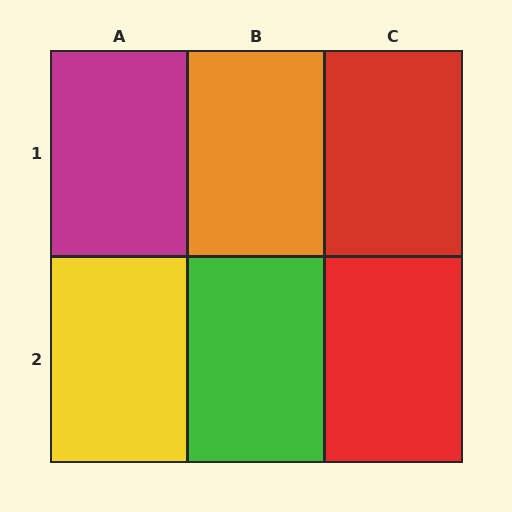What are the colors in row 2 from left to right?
Yellow, green, red.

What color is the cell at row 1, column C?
Red.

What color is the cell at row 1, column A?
Magenta.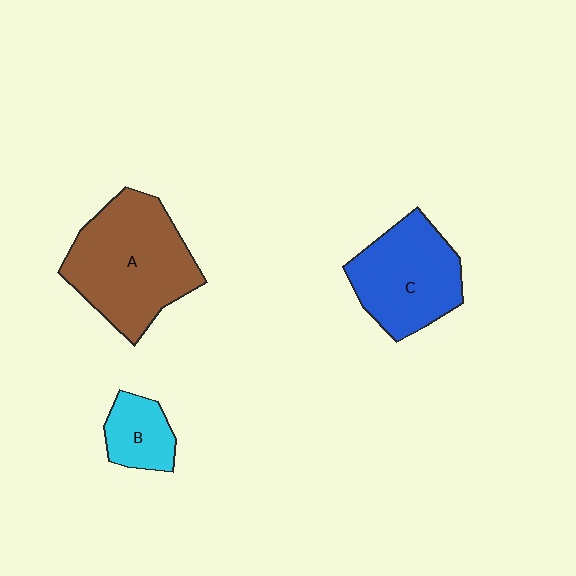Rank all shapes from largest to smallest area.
From largest to smallest: A (brown), C (blue), B (cyan).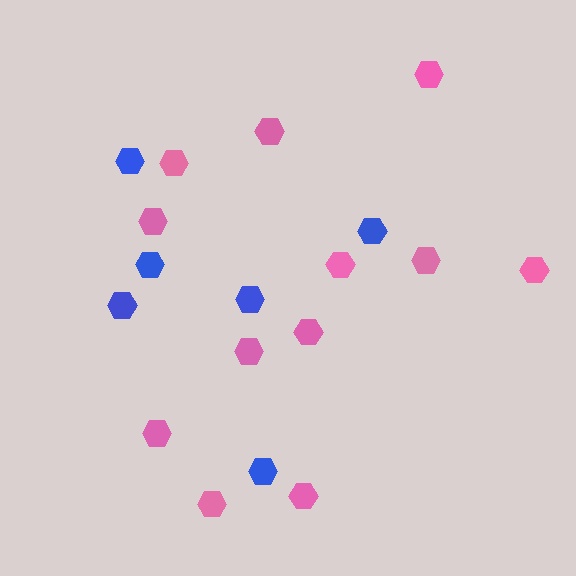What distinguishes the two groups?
There are 2 groups: one group of pink hexagons (12) and one group of blue hexagons (6).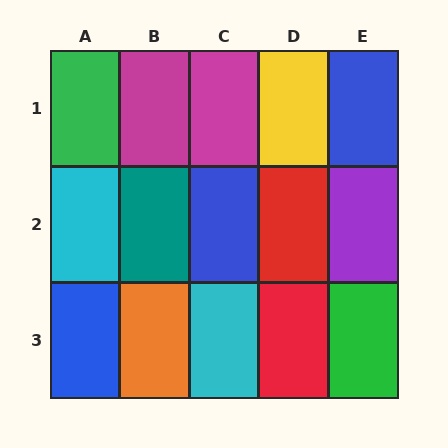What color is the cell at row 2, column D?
Red.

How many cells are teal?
1 cell is teal.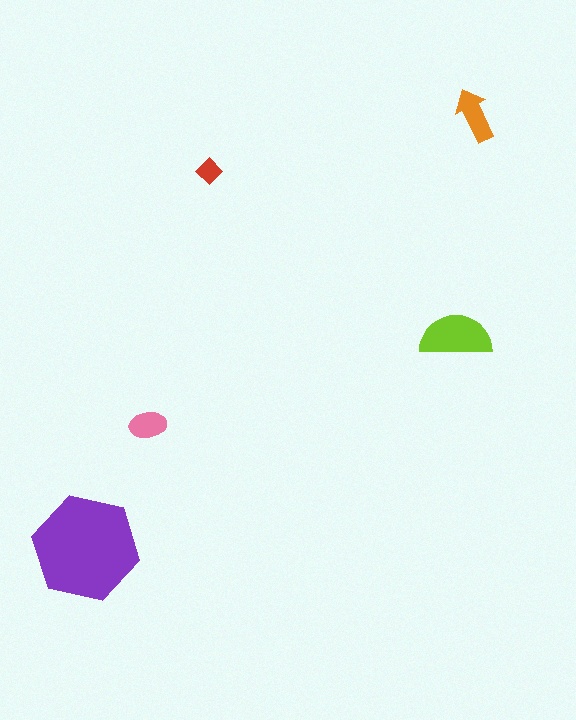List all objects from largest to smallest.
The purple hexagon, the lime semicircle, the orange arrow, the pink ellipse, the red diamond.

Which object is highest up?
The orange arrow is topmost.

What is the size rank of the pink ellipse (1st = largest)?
4th.